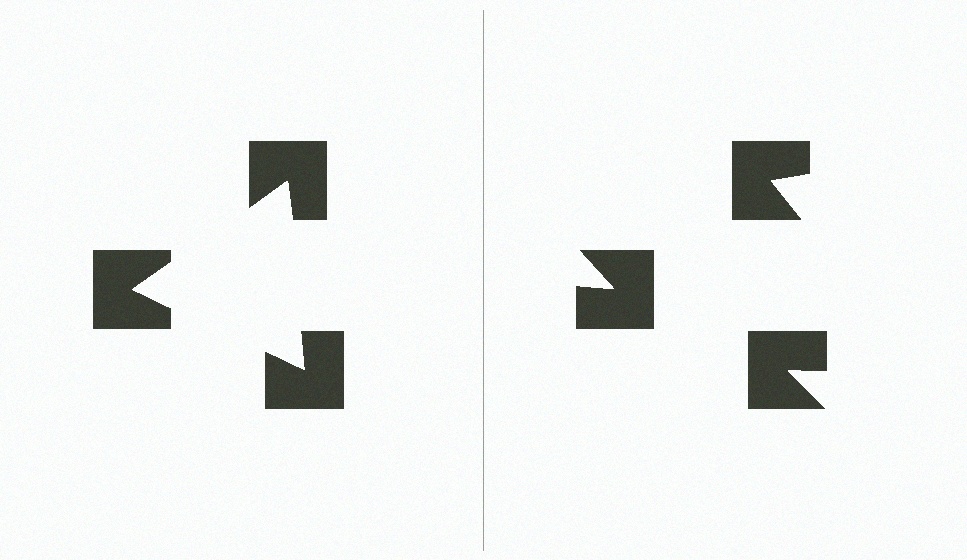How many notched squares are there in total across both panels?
6 — 3 on each side.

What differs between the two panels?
The notched squares are positioned identically on both sides; only the wedge orientations differ. On the left they align to a triangle; on the right they are misaligned.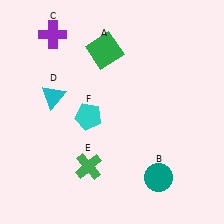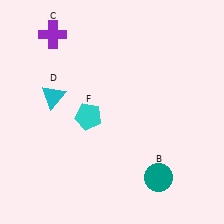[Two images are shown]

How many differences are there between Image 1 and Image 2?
There are 2 differences between the two images.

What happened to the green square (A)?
The green square (A) was removed in Image 2. It was in the top-left area of Image 1.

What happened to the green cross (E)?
The green cross (E) was removed in Image 2. It was in the bottom-left area of Image 1.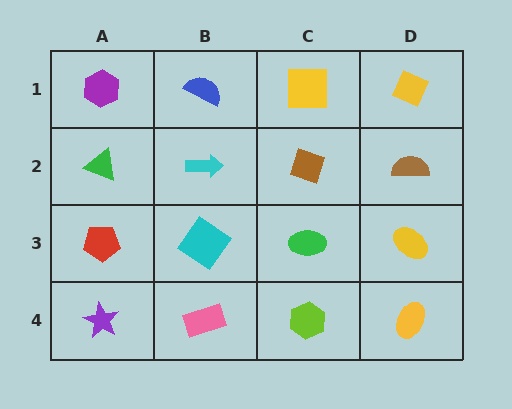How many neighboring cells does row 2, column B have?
4.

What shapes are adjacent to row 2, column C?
A yellow square (row 1, column C), a green ellipse (row 3, column C), a cyan arrow (row 2, column B), a brown semicircle (row 2, column D).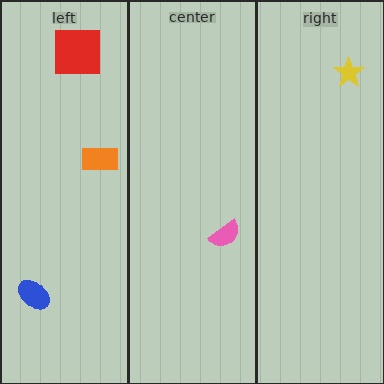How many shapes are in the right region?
1.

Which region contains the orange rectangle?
The left region.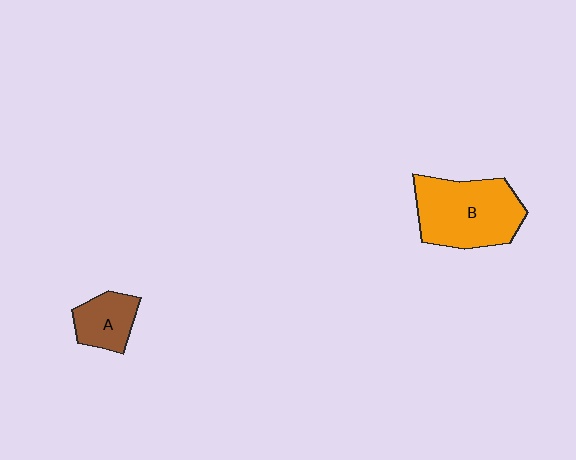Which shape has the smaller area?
Shape A (brown).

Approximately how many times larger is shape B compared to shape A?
Approximately 2.2 times.